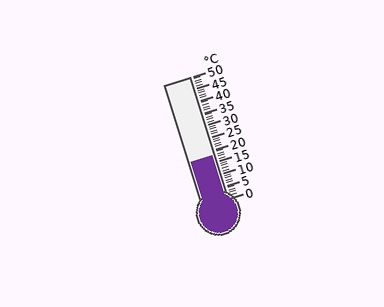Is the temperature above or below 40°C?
The temperature is below 40°C.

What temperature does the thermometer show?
The thermometer shows approximately 18°C.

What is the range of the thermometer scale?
The thermometer scale ranges from 0°C to 50°C.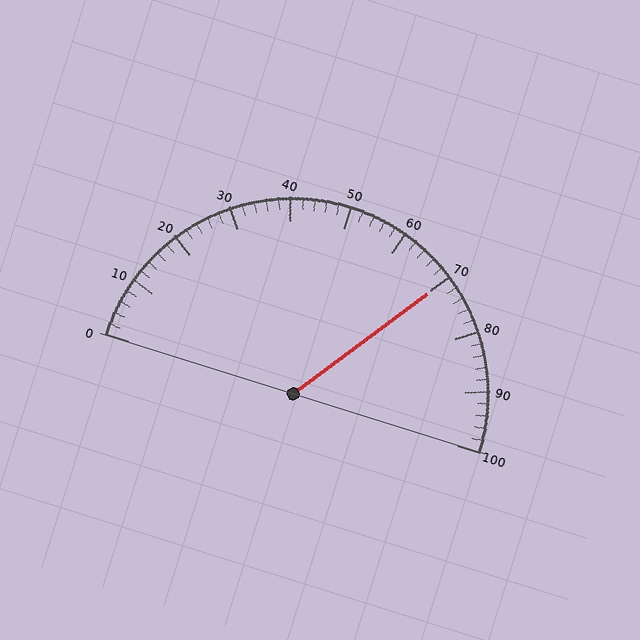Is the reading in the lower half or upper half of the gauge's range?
The reading is in the upper half of the range (0 to 100).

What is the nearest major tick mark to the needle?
The nearest major tick mark is 70.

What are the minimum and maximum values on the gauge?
The gauge ranges from 0 to 100.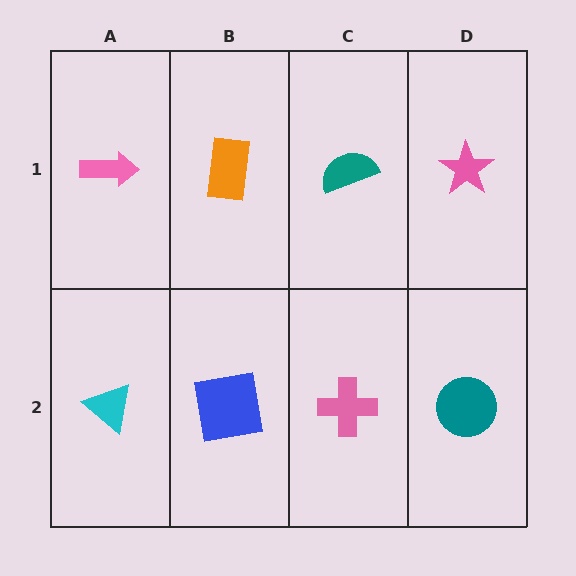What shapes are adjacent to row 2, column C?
A teal semicircle (row 1, column C), a blue square (row 2, column B), a teal circle (row 2, column D).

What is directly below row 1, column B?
A blue square.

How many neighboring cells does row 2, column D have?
2.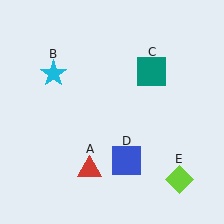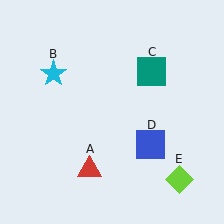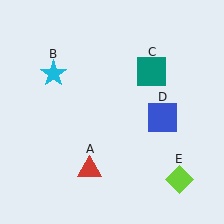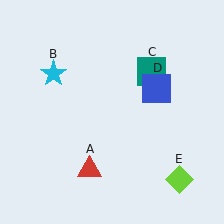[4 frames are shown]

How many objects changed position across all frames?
1 object changed position: blue square (object D).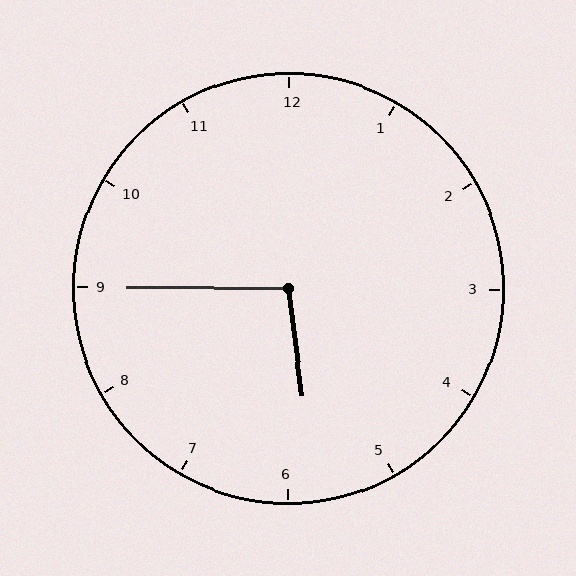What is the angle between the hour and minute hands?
Approximately 98 degrees.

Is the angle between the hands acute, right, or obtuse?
It is obtuse.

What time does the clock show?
5:45.